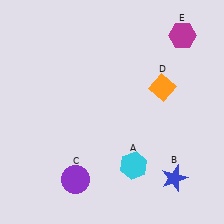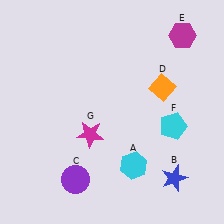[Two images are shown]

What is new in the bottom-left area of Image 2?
A magenta star (G) was added in the bottom-left area of Image 2.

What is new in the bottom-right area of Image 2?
A cyan pentagon (F) was added in the bottom-right area of Image 2.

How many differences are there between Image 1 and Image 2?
There are 2 differences between the two images.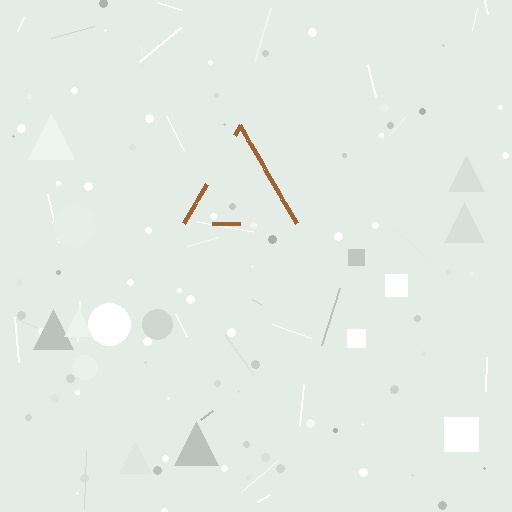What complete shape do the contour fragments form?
The contour fragments form a triangle.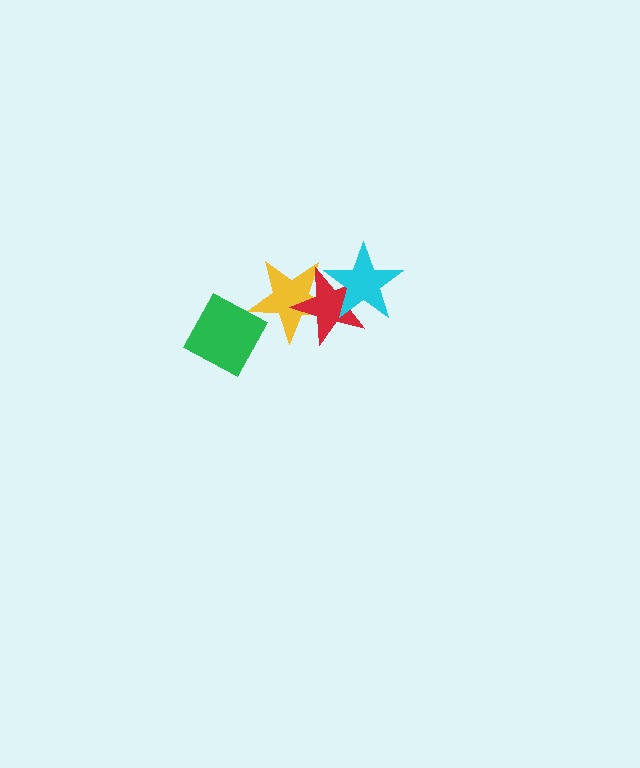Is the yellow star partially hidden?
Yes, it is partially covered by another shape.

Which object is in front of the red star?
The cyan star is in front of the red star.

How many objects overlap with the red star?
2 objects overlap with the red star.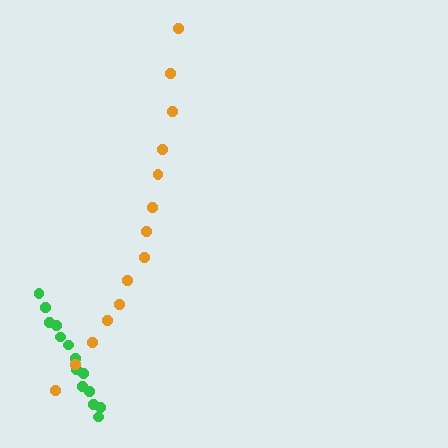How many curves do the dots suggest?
There are 2 distinct paths.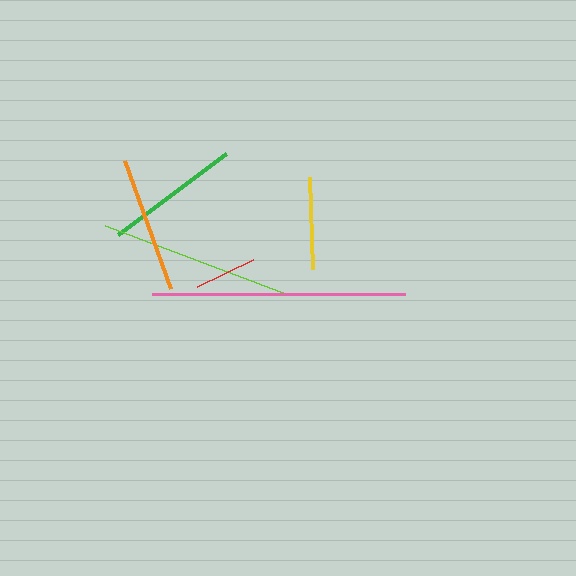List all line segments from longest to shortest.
From longest to shortest: pink, lime, orange, green, yellow, red.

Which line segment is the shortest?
The red line is the shortest at approximately 62 pixels.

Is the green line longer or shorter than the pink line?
The pink line is longer than the green line.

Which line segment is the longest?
The pink line is the longest at approximately 253 pixels.